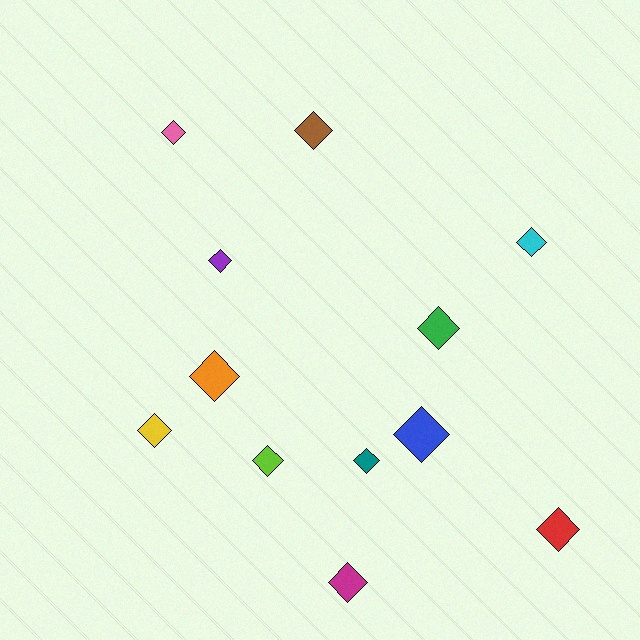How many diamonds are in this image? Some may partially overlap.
There are 12 diamonds.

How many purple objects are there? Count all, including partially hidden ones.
There is 1 purple object.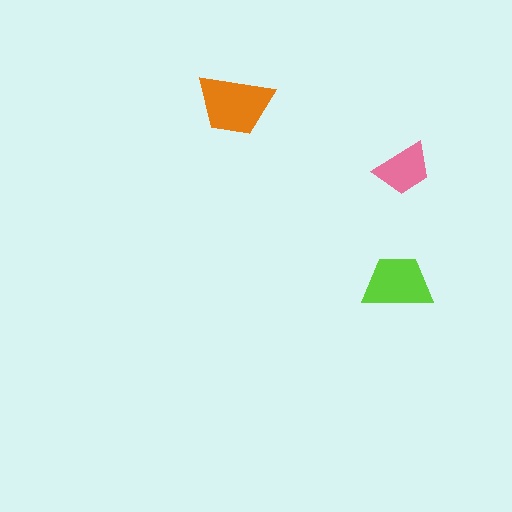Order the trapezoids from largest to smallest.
the orange one, the lime one, the pink one.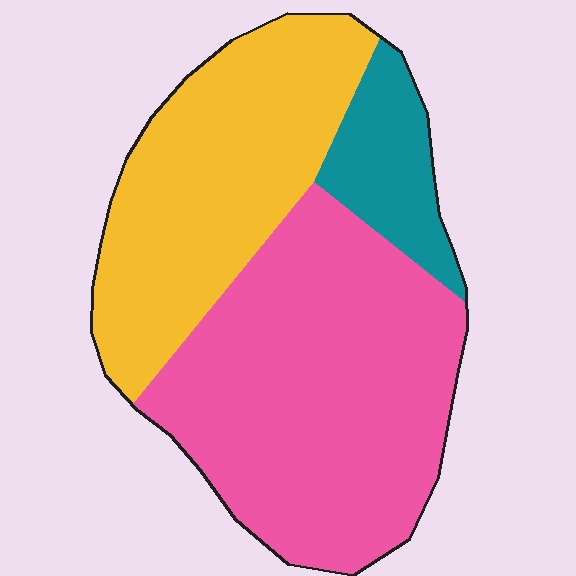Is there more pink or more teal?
Pink.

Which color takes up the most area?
Pink, at roughly 50%.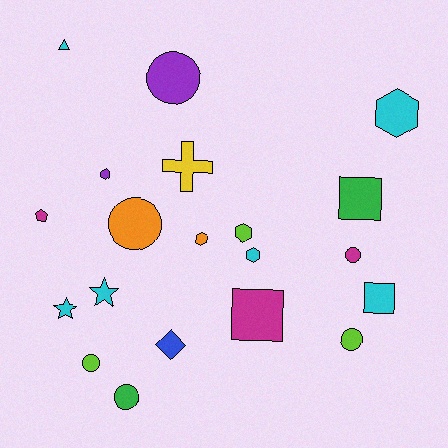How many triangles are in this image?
There is 1 triangle.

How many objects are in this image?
There are 20 objects.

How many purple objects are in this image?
There are 2 purple objects.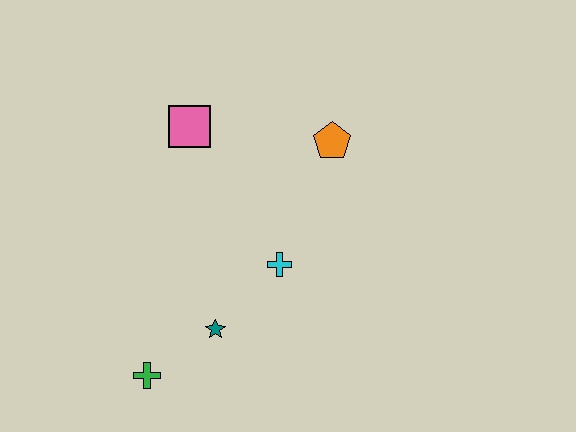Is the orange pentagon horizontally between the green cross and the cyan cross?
No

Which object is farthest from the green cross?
The orange pentagon is farthest from the green cross.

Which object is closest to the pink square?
The orange pentagon is closest to the pink square.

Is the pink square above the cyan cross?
Yes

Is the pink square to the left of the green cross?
No